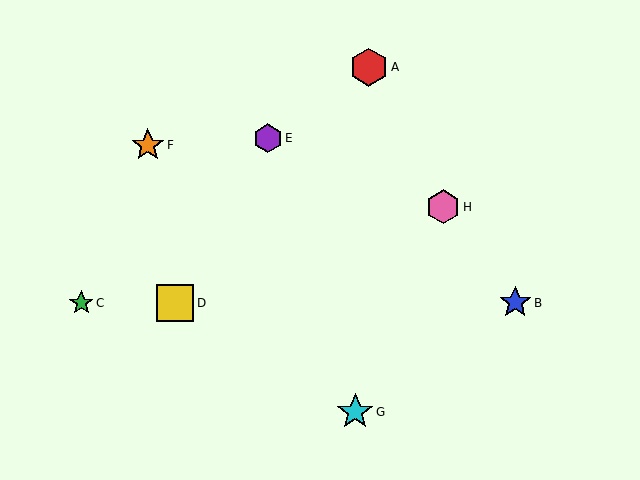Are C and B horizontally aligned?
Yes, both are at y≈303.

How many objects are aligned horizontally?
3 objects (B, C, D) are aligned horizontally.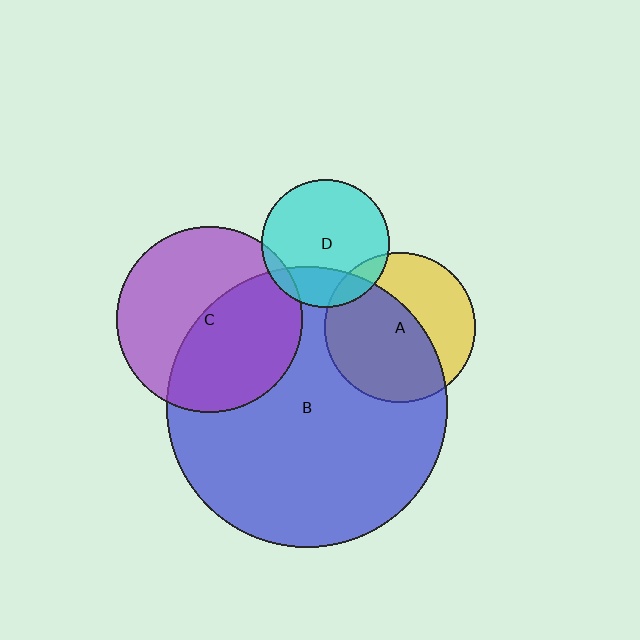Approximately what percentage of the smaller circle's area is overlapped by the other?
Approximately 50%.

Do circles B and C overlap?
Yes.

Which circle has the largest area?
Circle B (blue).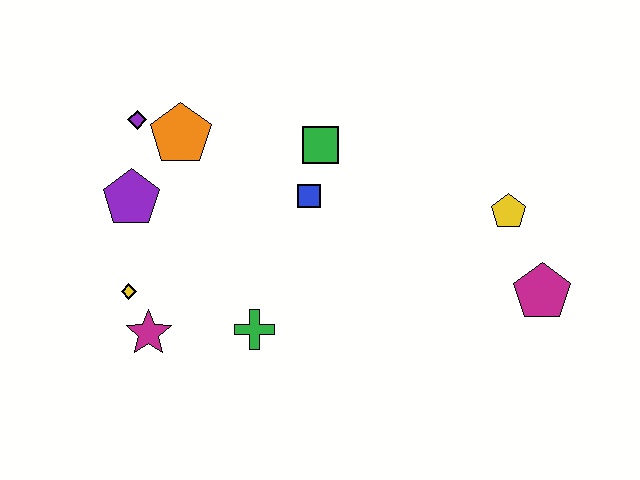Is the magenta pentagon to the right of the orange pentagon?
Yes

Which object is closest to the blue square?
The green square is closest to the blue square.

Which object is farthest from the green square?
The magenta pentagon is farthest from the green square.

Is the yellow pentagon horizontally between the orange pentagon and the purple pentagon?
No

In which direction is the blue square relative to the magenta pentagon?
The blue square is to the left of the magenta pentagon.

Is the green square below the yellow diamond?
No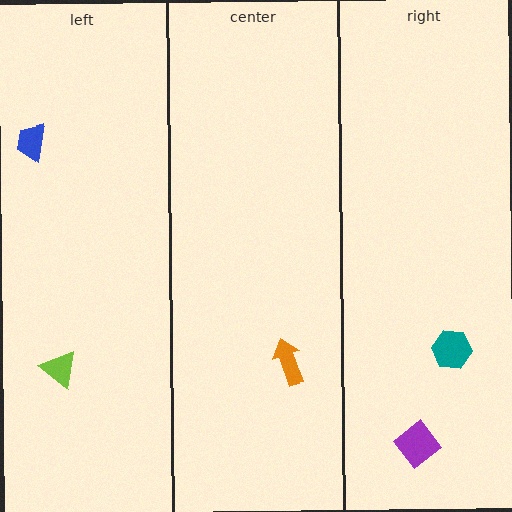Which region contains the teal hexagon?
The right region.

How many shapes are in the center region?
1.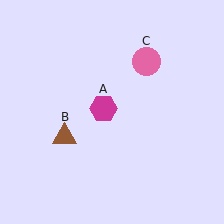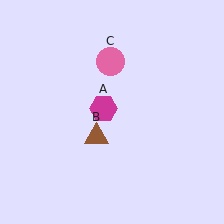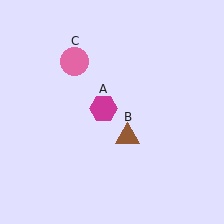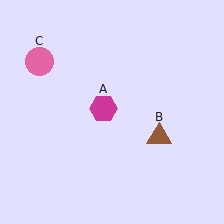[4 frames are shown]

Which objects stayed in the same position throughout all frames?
Magenta hexagon (object A) remained stationary.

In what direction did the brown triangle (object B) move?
The brown triangle (object B) moved right.